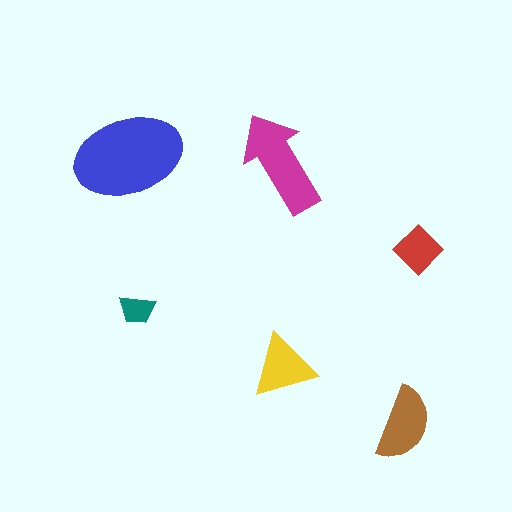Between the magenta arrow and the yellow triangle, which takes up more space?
The magenta arrow.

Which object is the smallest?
The teal trapezoid.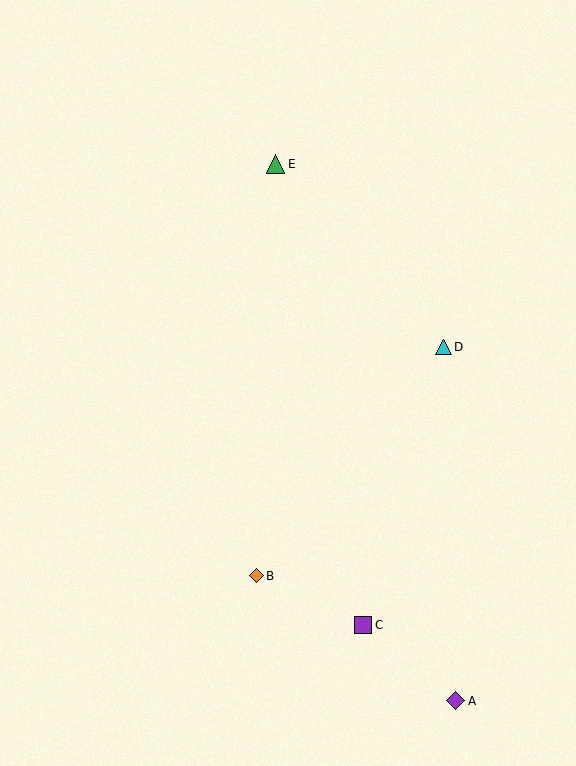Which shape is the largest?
The green triangle (labeled E) is the largest.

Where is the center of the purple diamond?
The center of the purple diamond is at (456, 701).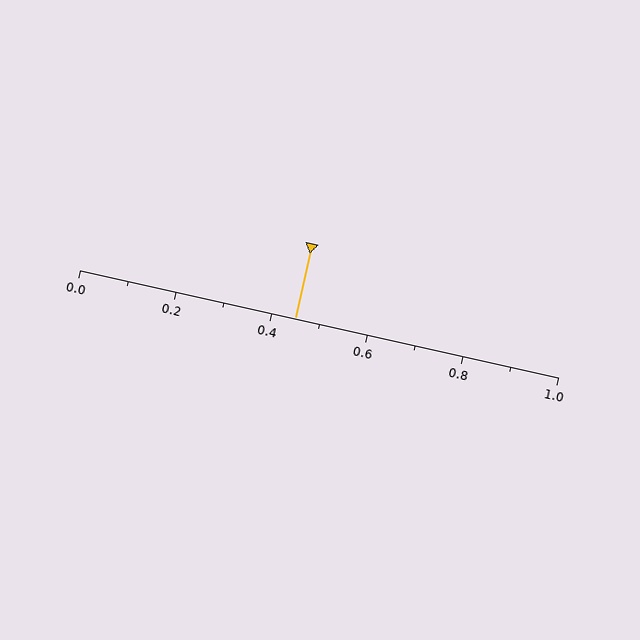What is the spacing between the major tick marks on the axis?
The major ticks are spaced 0.2 apart.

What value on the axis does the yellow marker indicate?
The marker indicates approximately 0.45.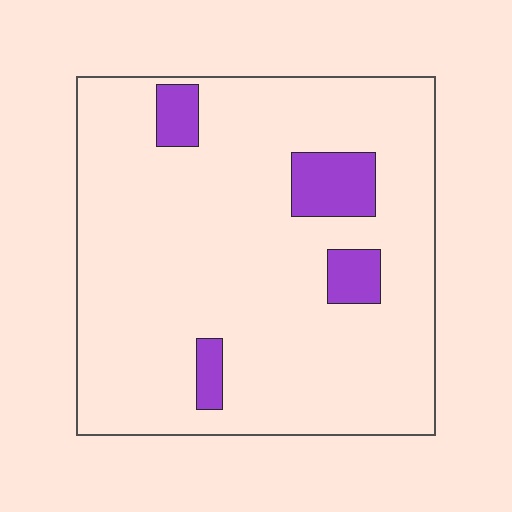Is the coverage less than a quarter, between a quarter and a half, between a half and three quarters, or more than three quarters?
Less than a quarter.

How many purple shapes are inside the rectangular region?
4.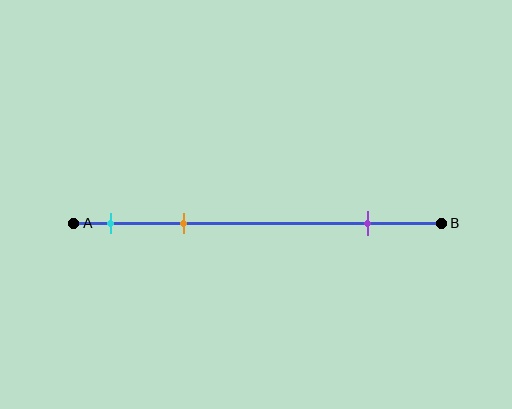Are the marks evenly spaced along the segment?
No, the marks are not evenly spaced.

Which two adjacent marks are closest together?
The cyan and orange marks are the closest adjacent pair.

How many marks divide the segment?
There are 3 marks dividing the segment.